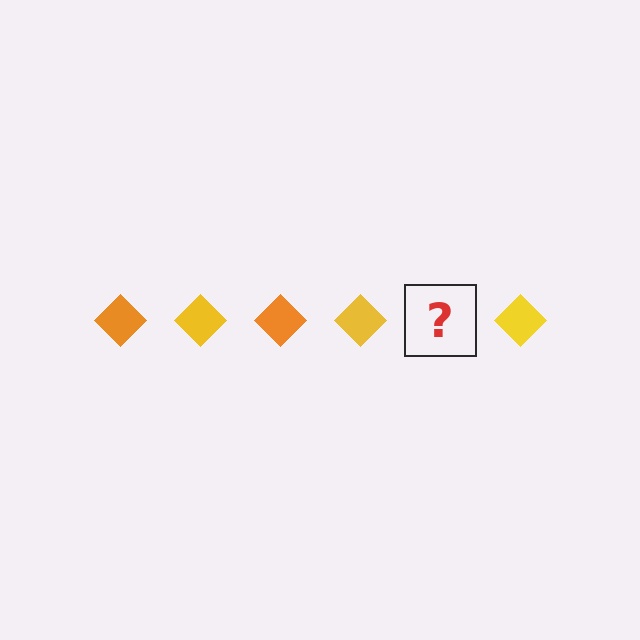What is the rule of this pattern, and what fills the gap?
The rule is that the pattern cycles through orange, yellow diamonds. The gap should be filled with an orange diamond.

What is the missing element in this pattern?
The missing element is an orange diamond.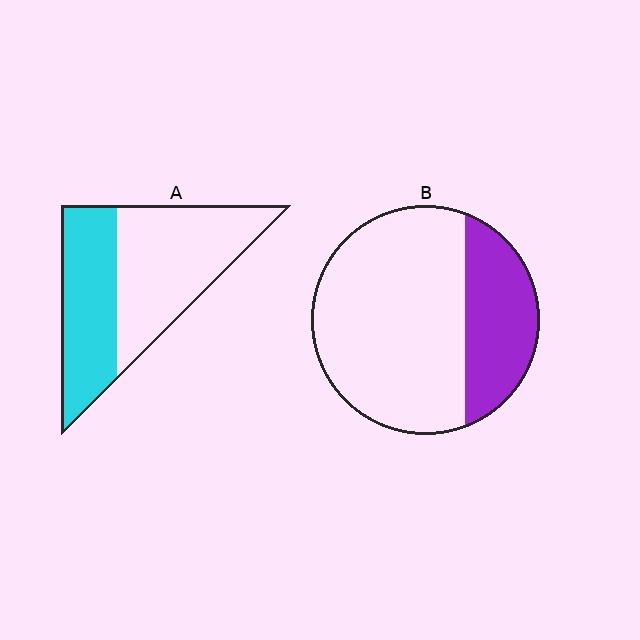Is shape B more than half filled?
No.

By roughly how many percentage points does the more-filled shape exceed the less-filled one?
By roughly 15 percentage points (A over B).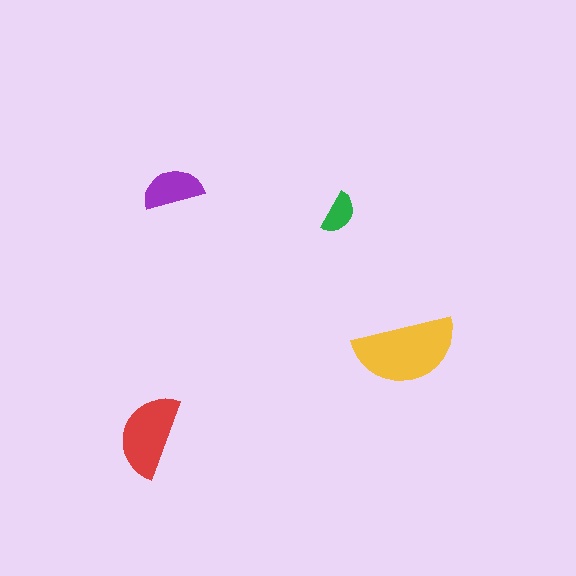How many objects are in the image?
There are 4 objects in the image.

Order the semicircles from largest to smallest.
the yellow one, the red one, the purple one, the green one.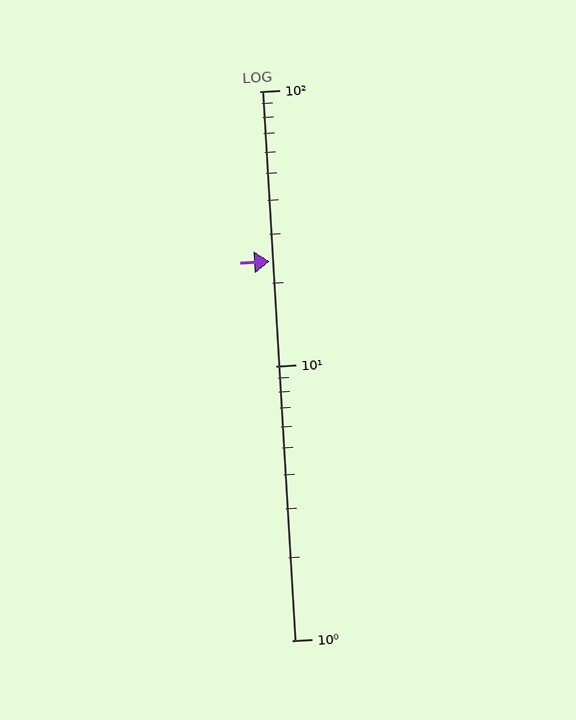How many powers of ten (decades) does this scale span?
The scale spans 2 decades, from 1 to 100.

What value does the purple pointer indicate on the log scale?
The pointer indicates approximately 24.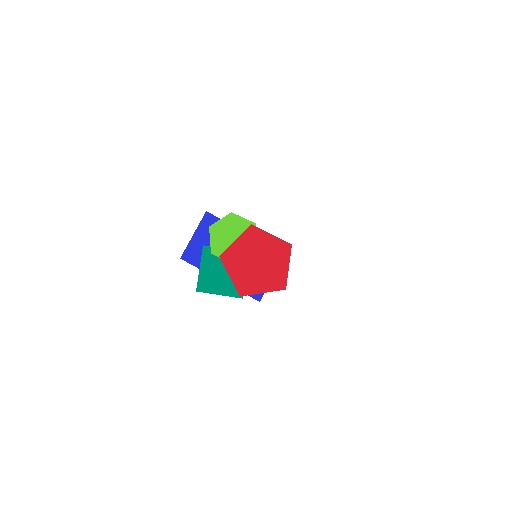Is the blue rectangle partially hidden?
Yes, it is partially covered by another shape.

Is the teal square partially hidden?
Yes, it is partially covered by another shape.